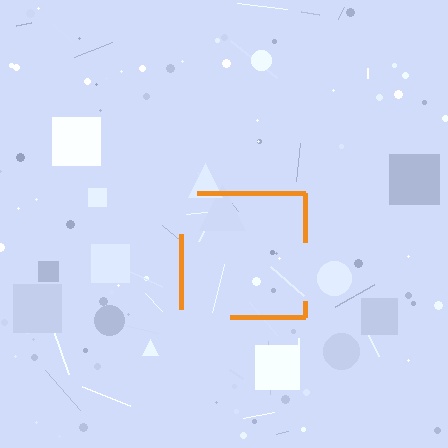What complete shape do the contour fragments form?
The contour fragments form a square.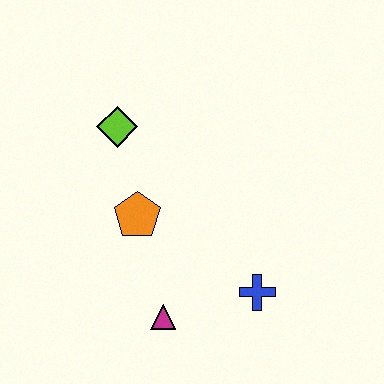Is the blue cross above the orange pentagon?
No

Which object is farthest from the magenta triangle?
The lime diamond is farthest from the magenta triangle.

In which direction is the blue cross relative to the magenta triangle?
The blue cross is to the right of the magenta triangle.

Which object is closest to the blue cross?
The magenta triangle is closest to the blue cross.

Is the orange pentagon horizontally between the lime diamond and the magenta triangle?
Yes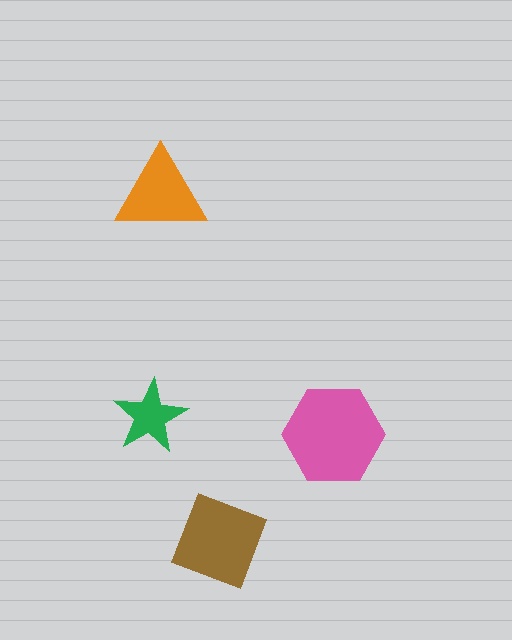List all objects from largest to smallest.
The pink hexagon, the brown diamond, the orange triangle, the green star.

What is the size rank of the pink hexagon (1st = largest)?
1st.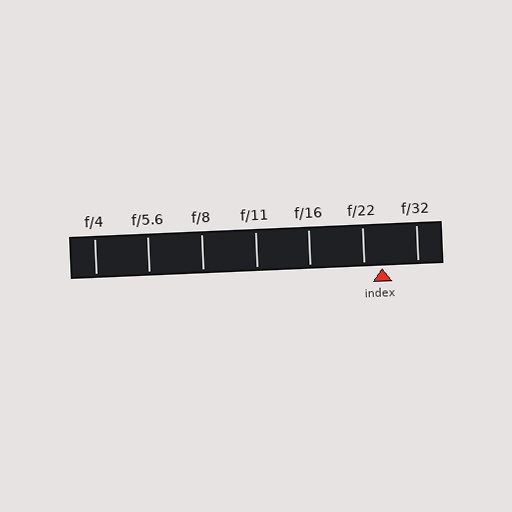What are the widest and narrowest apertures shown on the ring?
The widest aperture shown is f/4 and the narrowest is f/32.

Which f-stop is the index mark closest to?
The index mark is closest to f/22.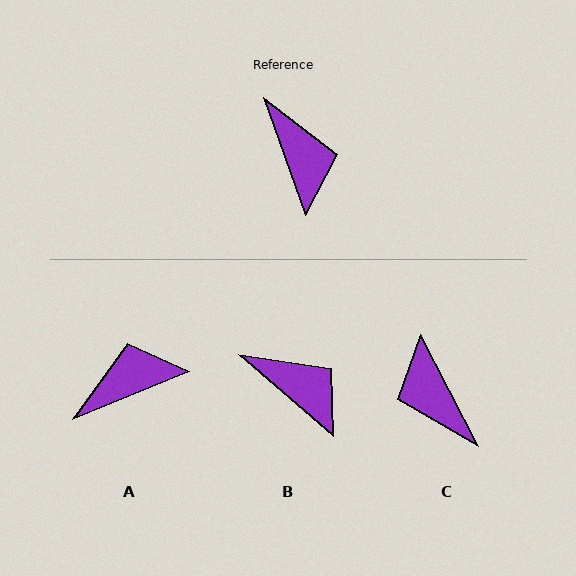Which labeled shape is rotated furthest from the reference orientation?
C, about 172 degrees away.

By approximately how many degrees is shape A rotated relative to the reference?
Approximately 93 degrees counter-clockwise.